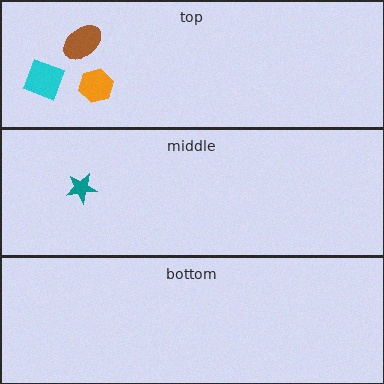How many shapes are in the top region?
3.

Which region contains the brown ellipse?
The top region.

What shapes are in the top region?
The cyan square, the brown ellipse, the orange hexagon.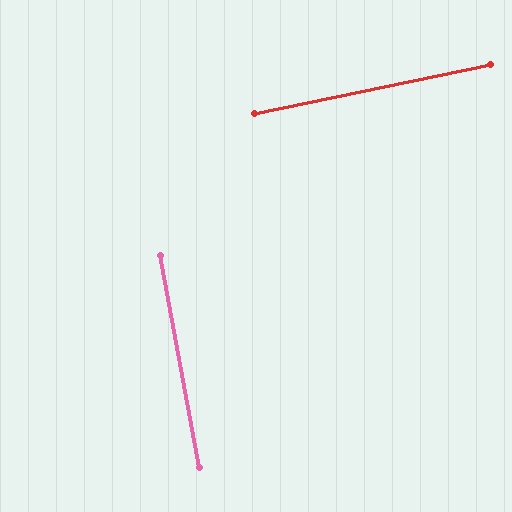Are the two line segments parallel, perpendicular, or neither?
Perpendicular — they meet at approximately 89°.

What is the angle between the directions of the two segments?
Approximately 89 degrees.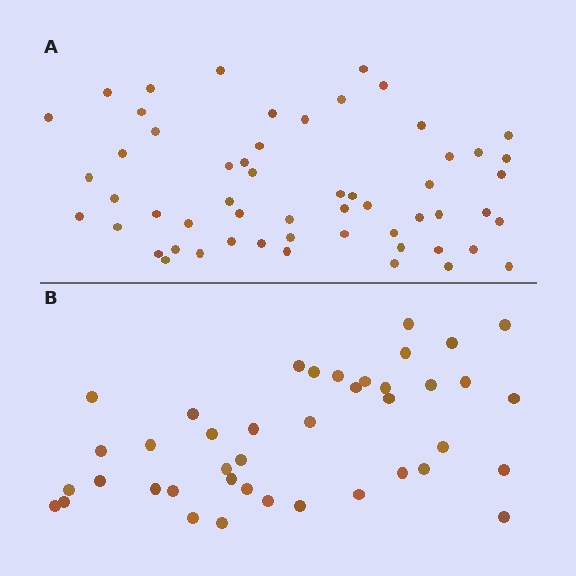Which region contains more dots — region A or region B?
Region A (the top region) has more dots.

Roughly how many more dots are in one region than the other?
Region A has approximately 15 more dots than region B.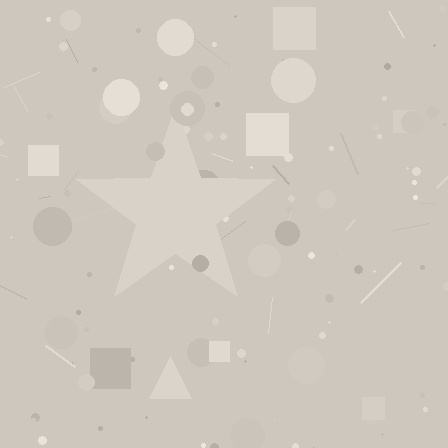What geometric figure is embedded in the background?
A star is embedded in the background.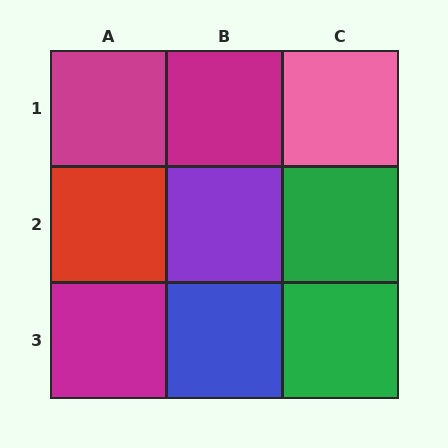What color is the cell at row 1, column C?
Pink.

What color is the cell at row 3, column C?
Green.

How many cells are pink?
1 cell is pink.